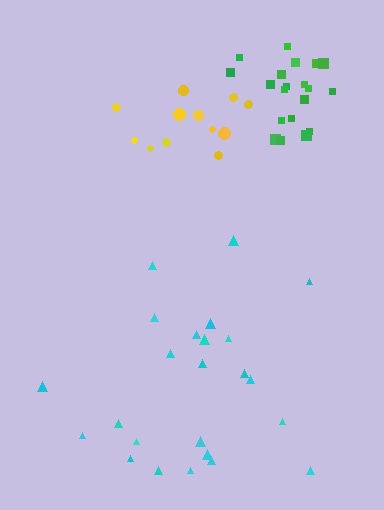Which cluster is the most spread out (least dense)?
Cyan.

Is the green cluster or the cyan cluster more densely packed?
Green.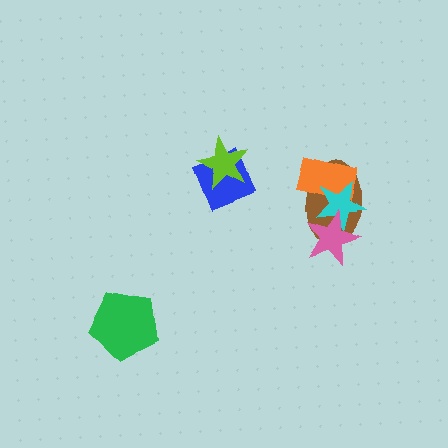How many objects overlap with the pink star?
2 objects overlap with the pink star.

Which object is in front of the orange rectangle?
The cyan star is in front of the orange rectangle.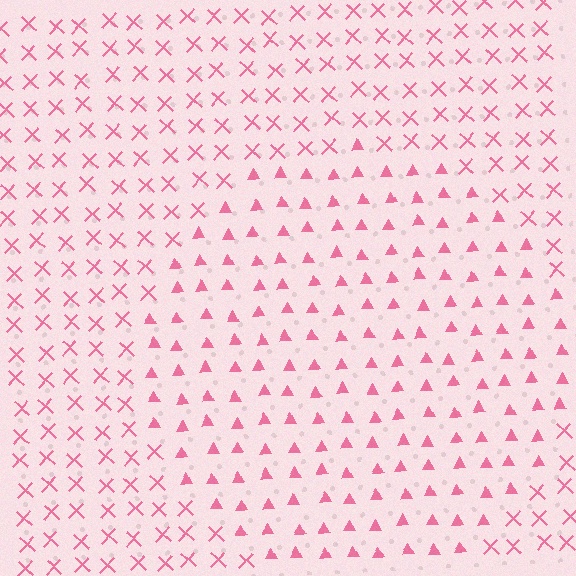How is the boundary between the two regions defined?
The boundary is defined by a change in element shape: triangles inside vs. X marks outside. All elements share the same color and spacing.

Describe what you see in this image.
The image is filled with small pink elements arranged in a uniform grid. A circle-shaped region contains triangles, while the surrounding area contains X marks. The boundary is defined purely by the change in element shape.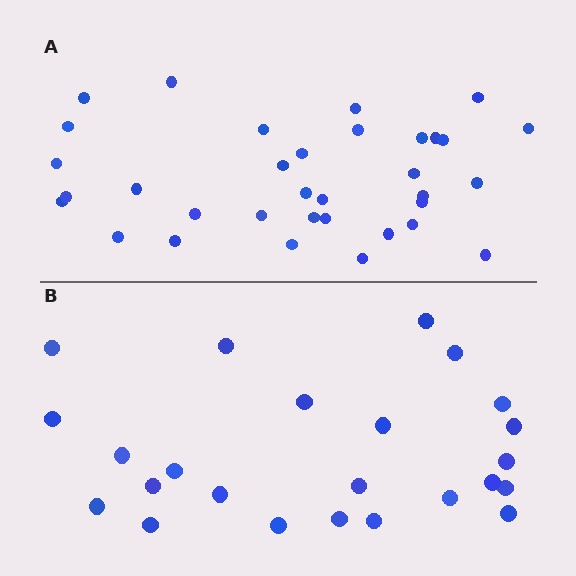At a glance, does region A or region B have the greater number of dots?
Region A (the top region) has more dots.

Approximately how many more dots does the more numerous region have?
Region A has roughly 10 or so more dots than region B.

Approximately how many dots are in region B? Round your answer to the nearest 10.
About 20 dots. (The exact count is 24, which rounds to 20.)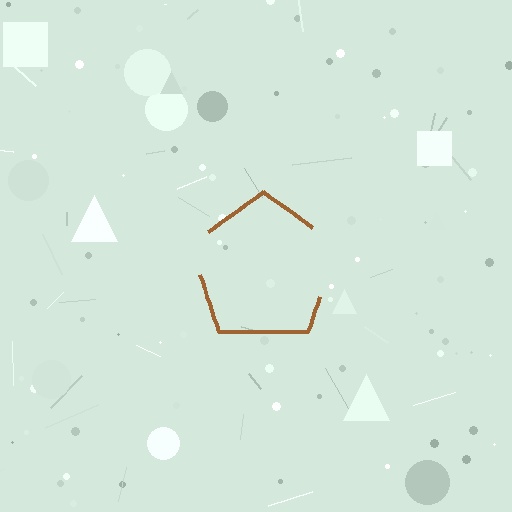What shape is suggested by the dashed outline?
The dashed outline suggests a pentagon.